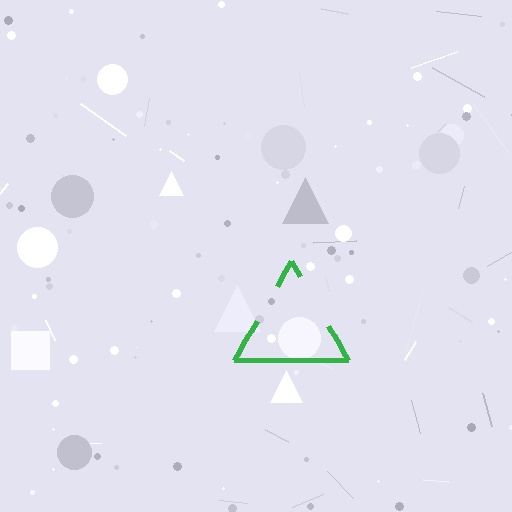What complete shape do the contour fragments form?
The contour fragments form a triangle.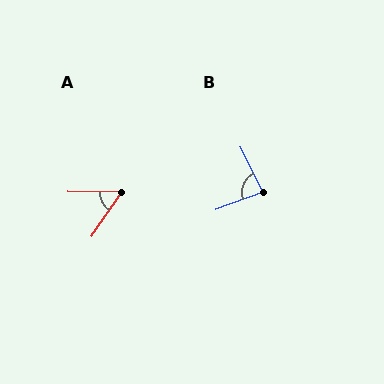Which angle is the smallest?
A, at approximately 56 degrees.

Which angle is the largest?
B, at approximately 84 degrees.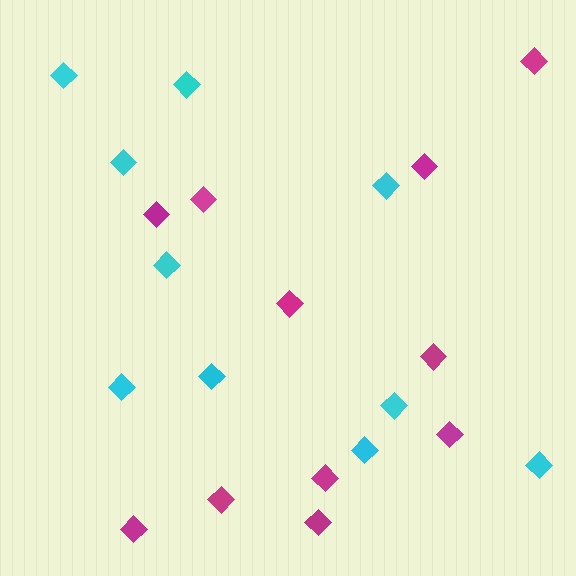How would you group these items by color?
There are 2 groups: one group of cyan diamonds (10) and one group of magenta diamonds (11).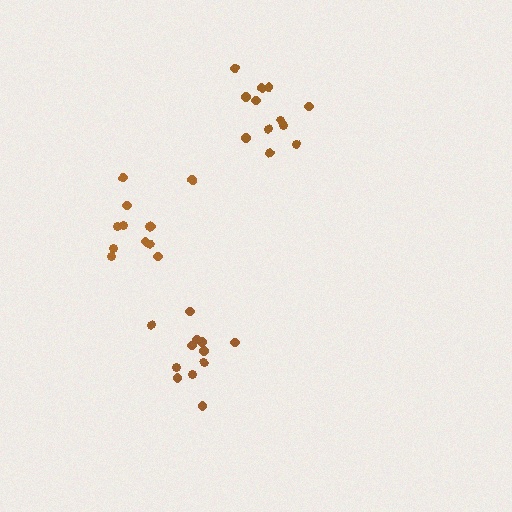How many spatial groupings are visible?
There are 3 spatial groupings.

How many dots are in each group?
Group 1: 12 dots, Group 2: 12 dots, Group 3: 12 dots (36 total).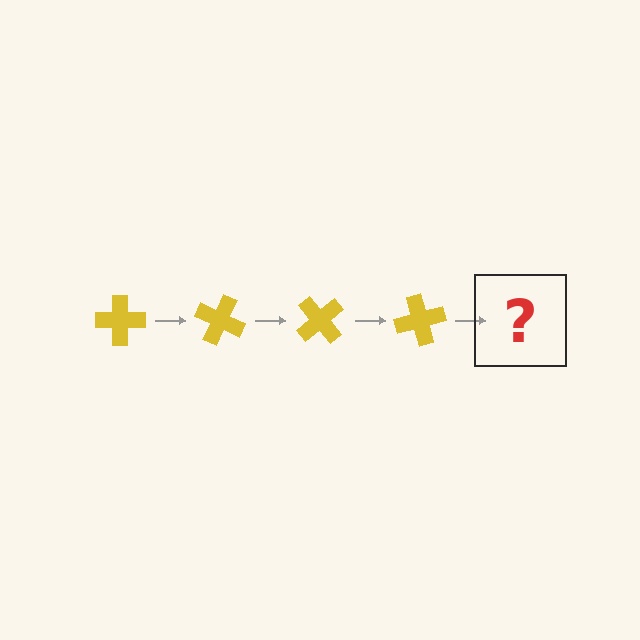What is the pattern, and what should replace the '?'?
The pattern is that the cross rotates 25 degrees each step. The '?' should be a yellow cross rotated 100 degrees.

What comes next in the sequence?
The next element should be a yellow cross rotated 100 degrees.